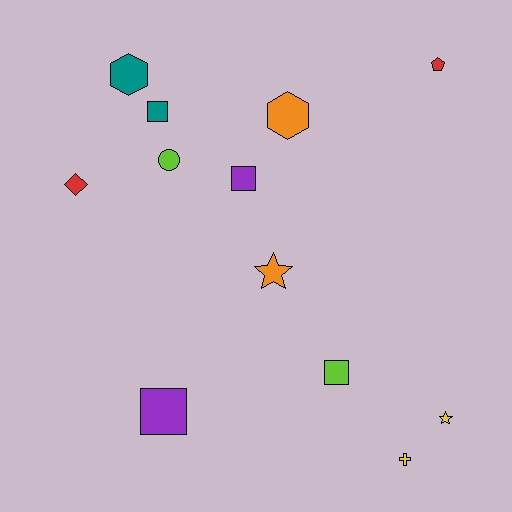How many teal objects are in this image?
There are 2 teal objects.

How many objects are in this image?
There are 12 objects.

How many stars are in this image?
There are 2 stars.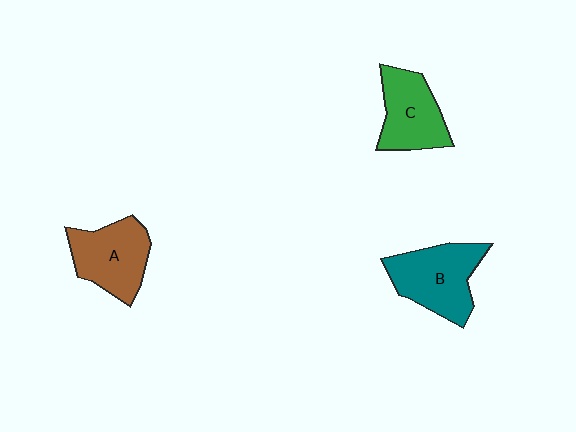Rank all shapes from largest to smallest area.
From largest to smallest: B (teal), A (brown), C (green).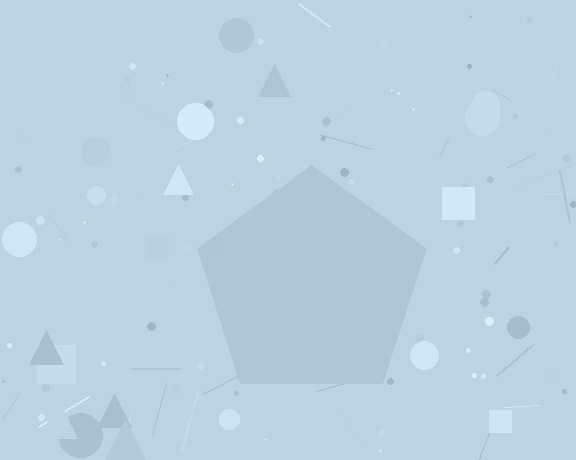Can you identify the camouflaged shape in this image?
The camouflaged shape is a pentagon.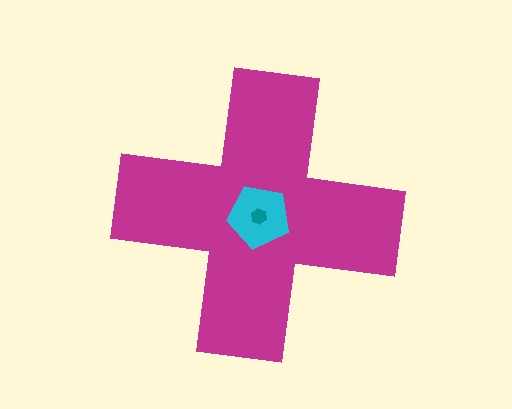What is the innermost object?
The teal hexagon.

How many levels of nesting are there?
3.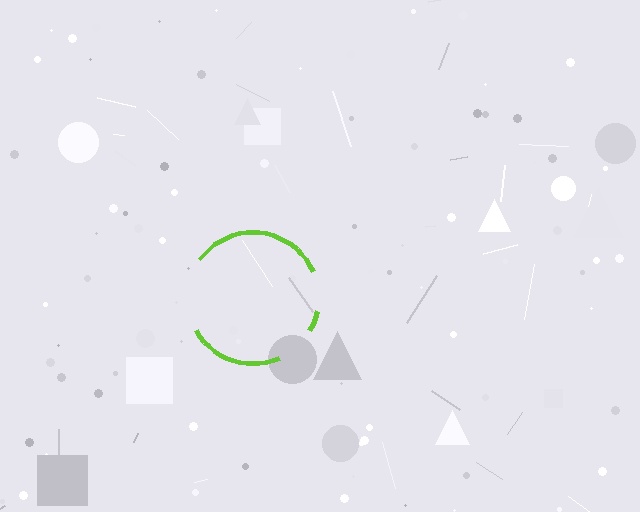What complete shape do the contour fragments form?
The contour fragments form a circle.